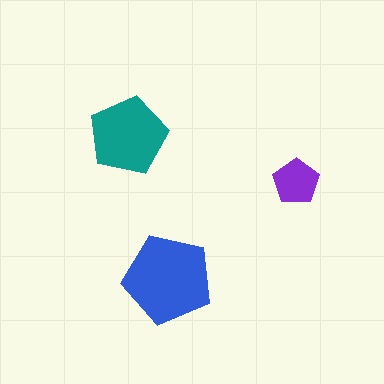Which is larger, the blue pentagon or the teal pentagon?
The blue one.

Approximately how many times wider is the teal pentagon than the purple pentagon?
About 1.5 times wider.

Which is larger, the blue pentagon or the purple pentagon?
The blue one.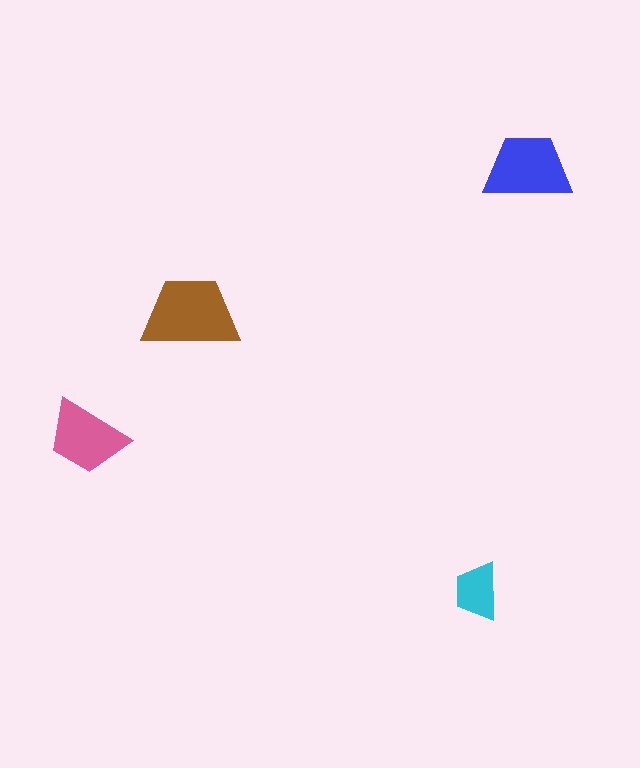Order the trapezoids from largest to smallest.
the brown one, the blue one, the pink one, the cyan one.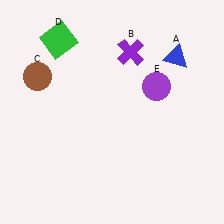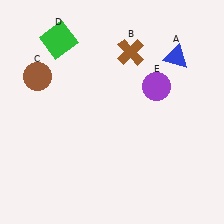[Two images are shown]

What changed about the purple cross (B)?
In Image 1, B is purple. In Image 2, it changed to brown.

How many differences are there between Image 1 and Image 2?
There is 1 difference between the two images.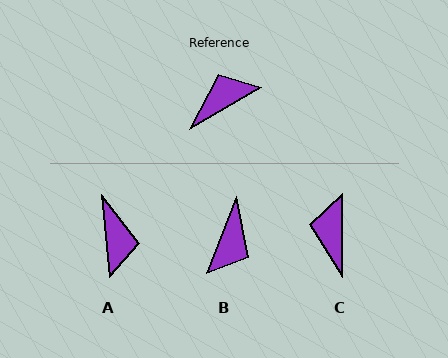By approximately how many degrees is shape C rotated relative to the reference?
Approximately 60 degrees counter-clockwise.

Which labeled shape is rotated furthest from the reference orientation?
B, about 141 degrees away.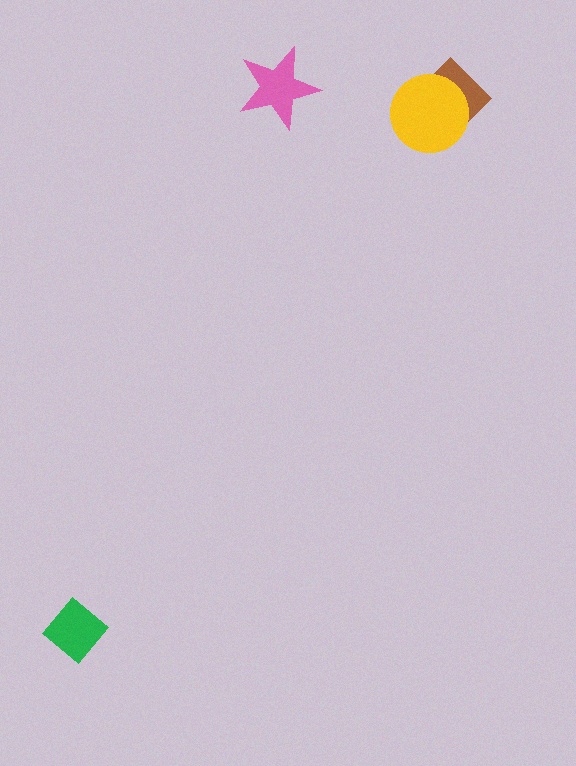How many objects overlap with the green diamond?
0 objects overlap with the green diamond.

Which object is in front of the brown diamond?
The yellow circle is in front of the brown diamond.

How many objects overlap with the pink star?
0 objects overlap with the pink star.